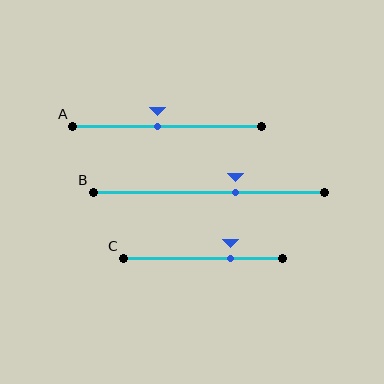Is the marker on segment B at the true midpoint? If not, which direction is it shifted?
No, the marker on segment B is shifted to the right by about 11% of the segment length.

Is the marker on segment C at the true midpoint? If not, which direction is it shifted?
No, the marker on segment C is shifted to the right by about 17% of the segment length.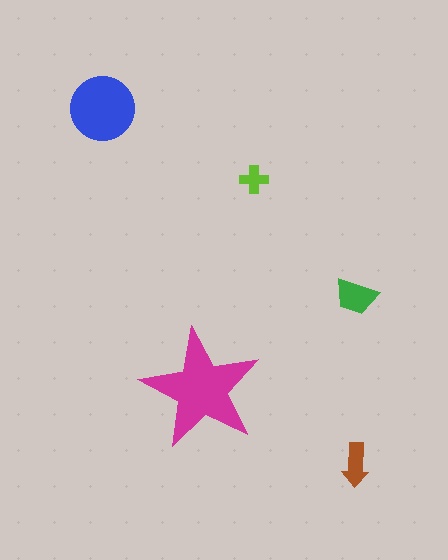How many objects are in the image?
There are 5 objects in the image.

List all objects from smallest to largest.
The lime cross, the brown arrow, the green trapezoid, the blue circle, the magenta star.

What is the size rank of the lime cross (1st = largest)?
5th.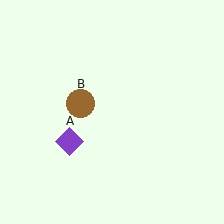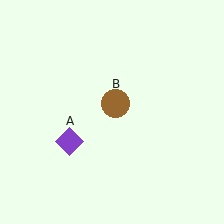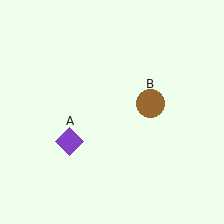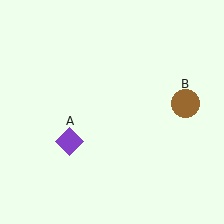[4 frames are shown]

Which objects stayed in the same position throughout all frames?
Purple diamond (object A) remained stationary.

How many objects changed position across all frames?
1 object changed position: brown circle (object B).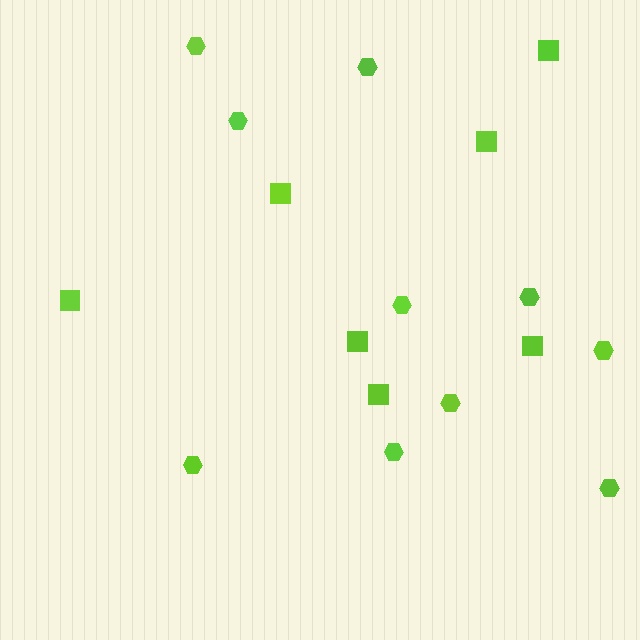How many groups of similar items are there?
There are 2 groups: one group of hexagons (10) and one group of squares (7).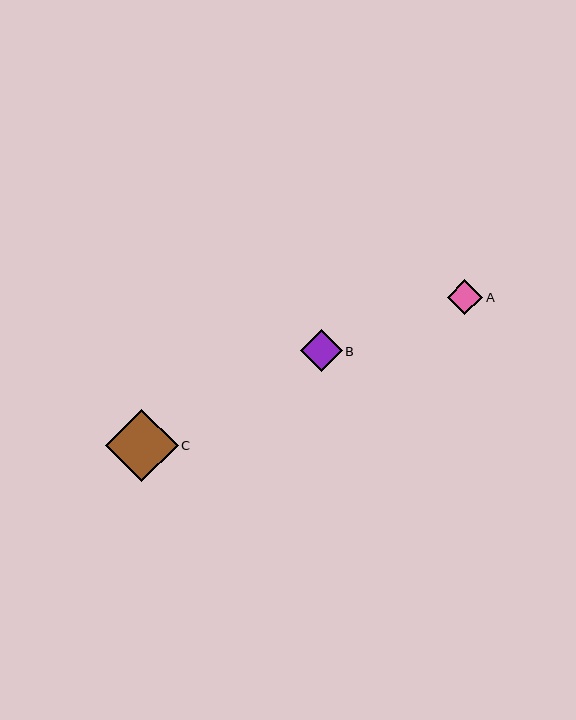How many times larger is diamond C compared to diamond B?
Diamond C is approximately 1.7 times the size of diamond B.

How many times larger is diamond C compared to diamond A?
Diamond C is approximately 2.0 times the size of diamond A.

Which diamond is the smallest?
Diamond A is the smallest with a size of approximately 35 pixels.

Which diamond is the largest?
Diamond C is the largest with a size of approximately 72 pixels.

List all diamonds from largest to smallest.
From largest to smallest: C, B, A.